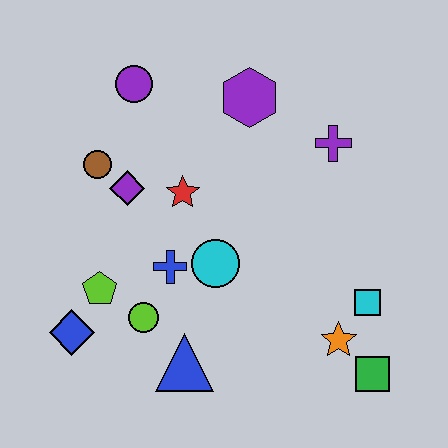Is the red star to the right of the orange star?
No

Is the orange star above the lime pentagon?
No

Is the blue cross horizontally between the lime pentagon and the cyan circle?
Yes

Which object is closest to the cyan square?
The orange star is closest to the cyan square.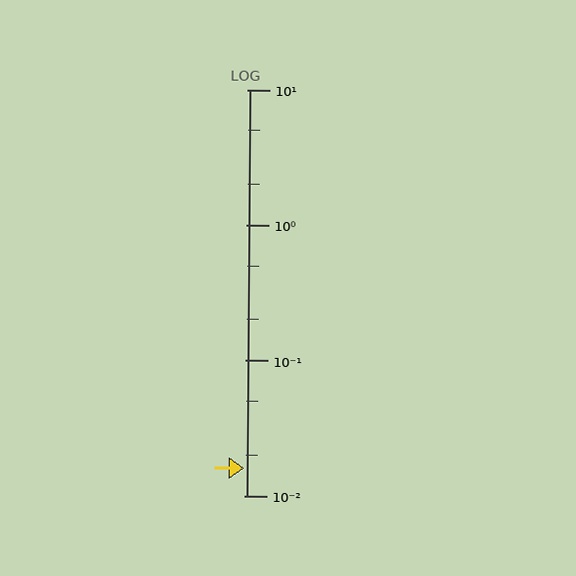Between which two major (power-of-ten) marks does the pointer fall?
The pointer is between 0.01 and 0.1.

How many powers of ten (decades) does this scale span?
The scale spans 3 decades, from 0.01 to 10.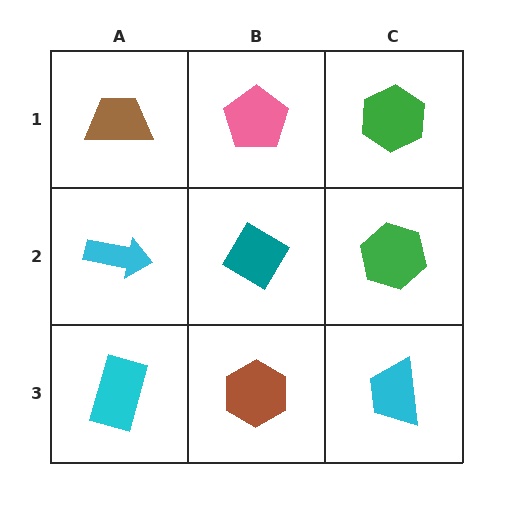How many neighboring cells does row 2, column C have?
3.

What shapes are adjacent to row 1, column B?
A teal diamond (row 2, column B), a brown trapezoid (row 1, column A), a green hexagon (row 1, column C).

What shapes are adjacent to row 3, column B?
A teal diamond (row 2, column B), a cyan rectangle (row 3, column A), a cyan trapezoid (row 3, column C).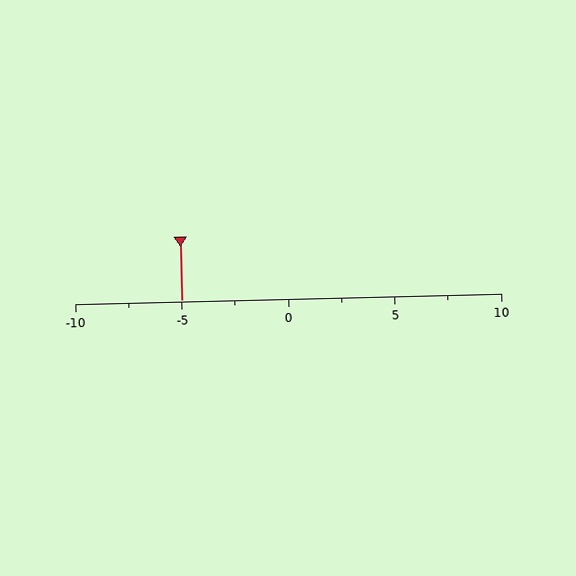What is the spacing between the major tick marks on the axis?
The major ticks are spaced 5 apart.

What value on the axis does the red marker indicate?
The marker indicates approximately -5.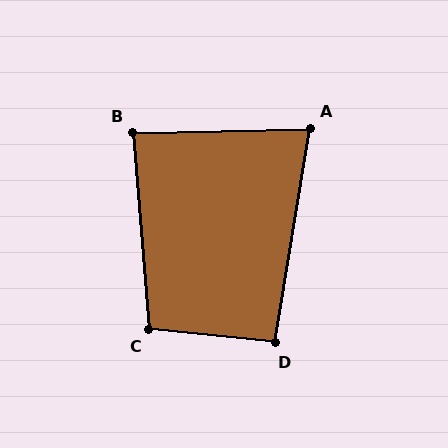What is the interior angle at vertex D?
Approximately 93 degrees (approximately right).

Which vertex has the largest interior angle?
C, at approximately 101 degrees.